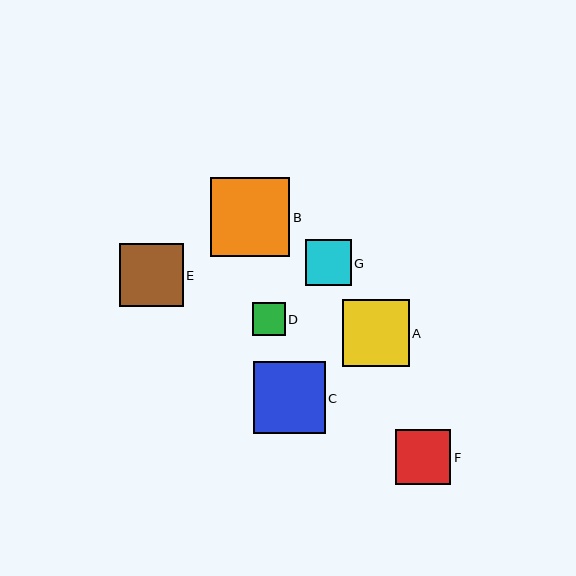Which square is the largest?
Square B is the largest with a size of approximately 79 pixels.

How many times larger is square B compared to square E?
Square B is approximately 1.2 times the size of square E.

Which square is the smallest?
Square D is the smallest with a size of approximately 33 pixels.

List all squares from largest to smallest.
From largest to smallest: B, C, A, E, F, G, D.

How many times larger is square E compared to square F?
Square E is approximately 1.1 times the size of square F.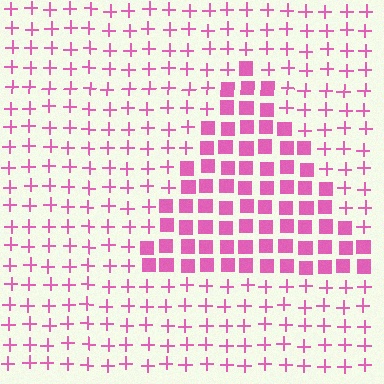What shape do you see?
I see a triangle.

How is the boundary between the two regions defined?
The boundary is defined by a change in element shape: squares inside vs. plus signs outside. All elements share the same color and spacing.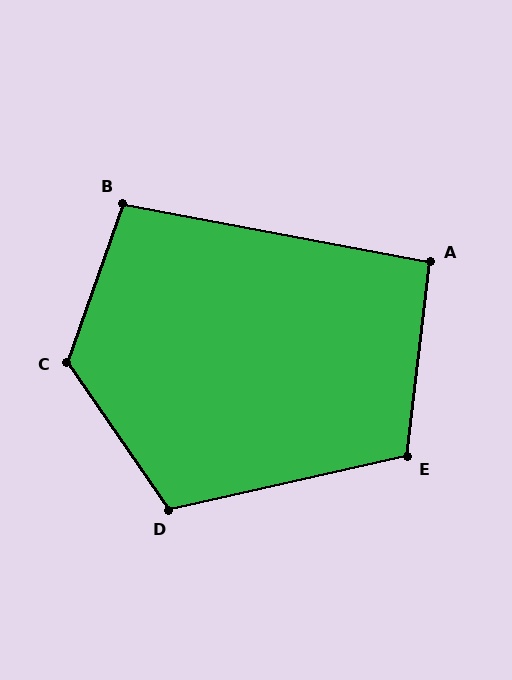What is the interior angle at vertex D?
Approximately 112 degrees (obtuse).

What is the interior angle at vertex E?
Approximately 109 degrees (obtuse).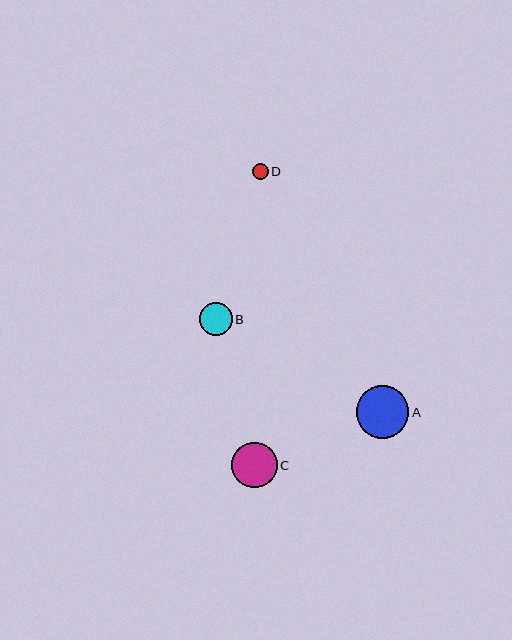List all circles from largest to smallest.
From largest to smallest: A, C, B, D.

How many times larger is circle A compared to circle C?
Circle A is approximately 1.2 times the size of circle C.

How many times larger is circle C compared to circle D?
Circle C is approximately 2.8 times the size of circle D.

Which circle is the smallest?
Circle D is the smallest with a size of approximately 16 pixels.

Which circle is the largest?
Circle A is the largest with a size of approximately 53 pixels.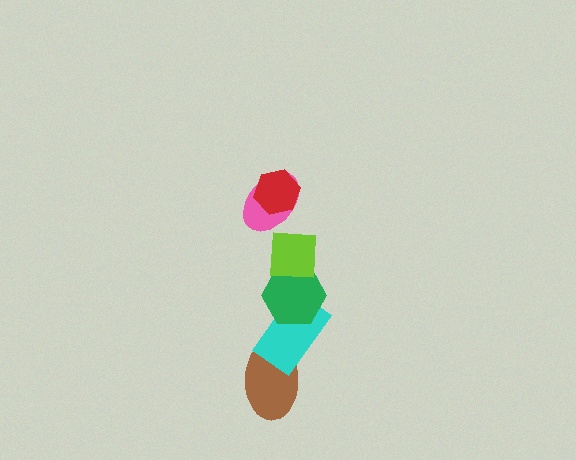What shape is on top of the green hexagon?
The lime square is on top of the green hexagon.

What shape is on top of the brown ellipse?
The cyan rectangle is on top of the brown ellipse.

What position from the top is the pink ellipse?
The pink ellipse is 2nd from the top.